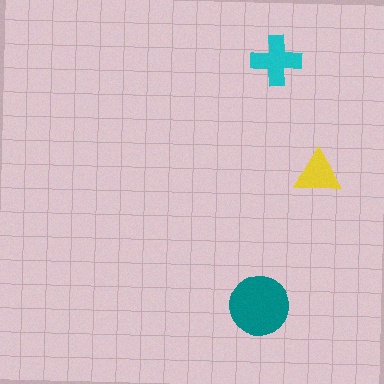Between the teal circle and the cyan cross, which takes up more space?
The teal circle.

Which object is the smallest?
The yellow triangle.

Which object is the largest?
The teal circle.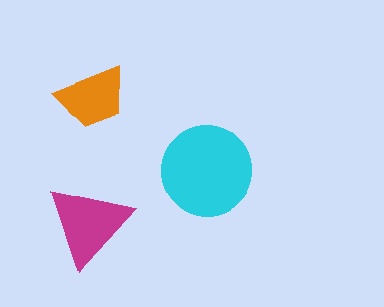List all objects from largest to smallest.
The cyan circle, the magenta triangle, the orange trapezoid.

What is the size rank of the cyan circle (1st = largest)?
1st.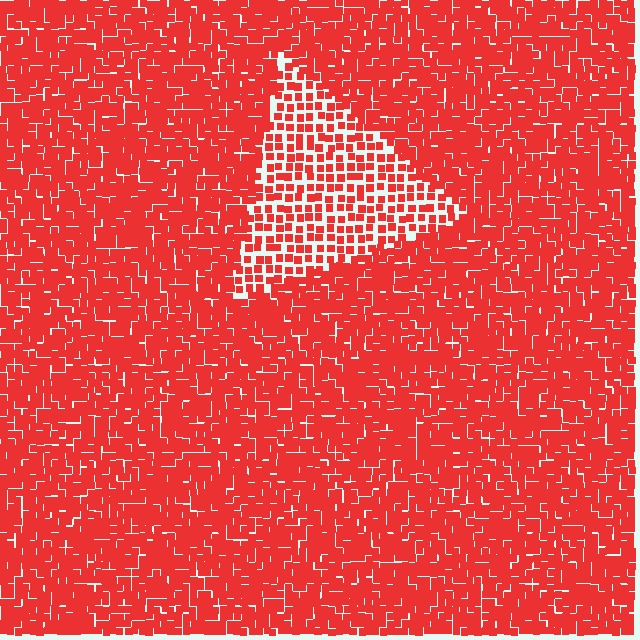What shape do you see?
I see a triangle.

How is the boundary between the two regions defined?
The boundary is defined by a change in element density (approximately 1.9x ratio). All elements are the same color, size, and shape.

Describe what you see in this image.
The image contains small red elements arranged at two different densities. A triangle-shaped region is visible where the elements are less densely packed than the surrounding area.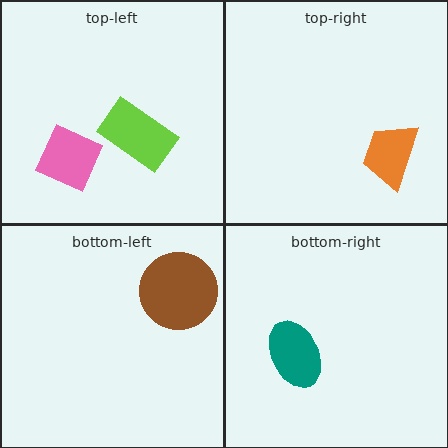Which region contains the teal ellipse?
The bottom-right region.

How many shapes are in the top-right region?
1.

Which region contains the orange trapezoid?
The top-right region.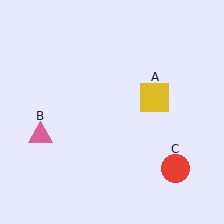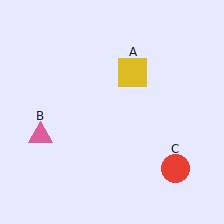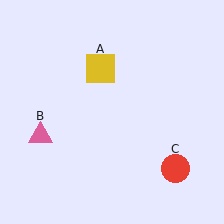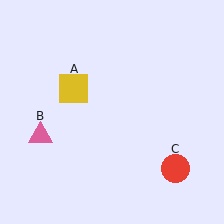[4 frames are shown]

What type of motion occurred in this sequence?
The yellow square (object A) rotated counterclockwise around the center of the scene.